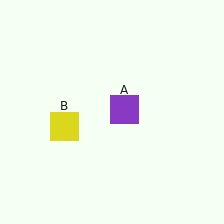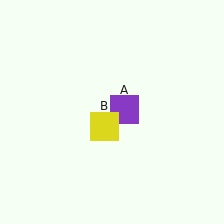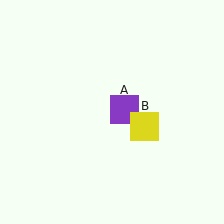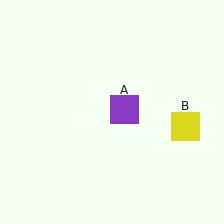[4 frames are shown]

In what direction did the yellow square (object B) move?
The yellow square (object B) moved right.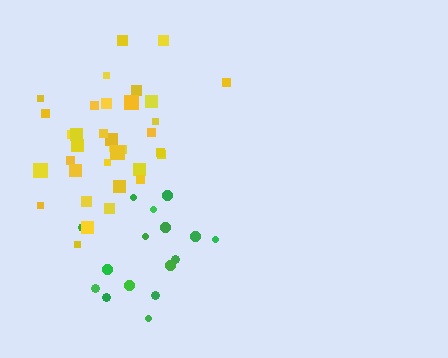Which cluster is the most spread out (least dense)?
Green.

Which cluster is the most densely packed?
Yellow.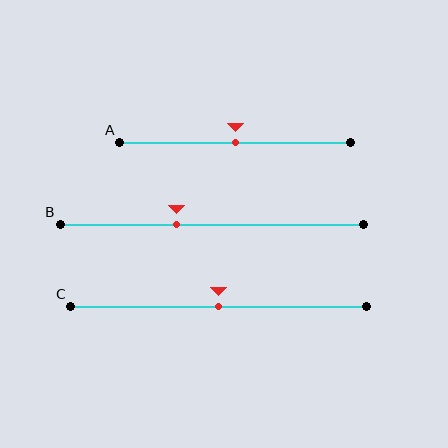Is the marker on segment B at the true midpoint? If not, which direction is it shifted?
No, the marker on segment B is shifted to the left by about 12% of the segment length.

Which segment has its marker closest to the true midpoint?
Segment A has its marker closest to the true midpoint.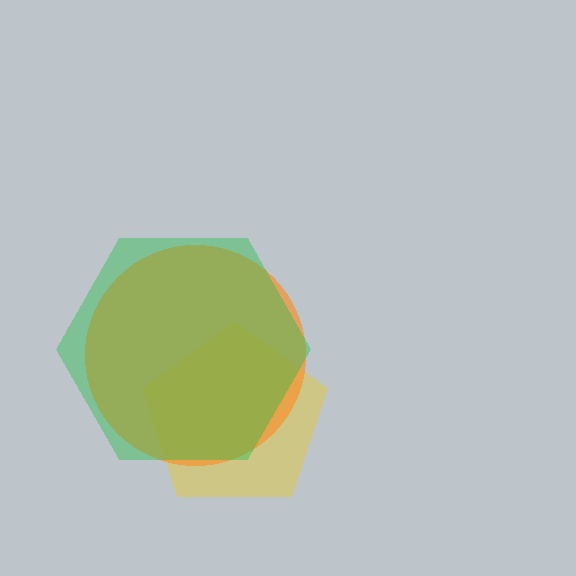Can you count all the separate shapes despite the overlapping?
Yes, there are 3 separate shapes.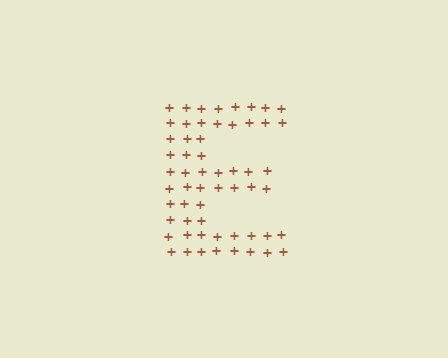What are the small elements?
The small elements are plus signs.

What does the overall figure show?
The overall figure shows the letter E.